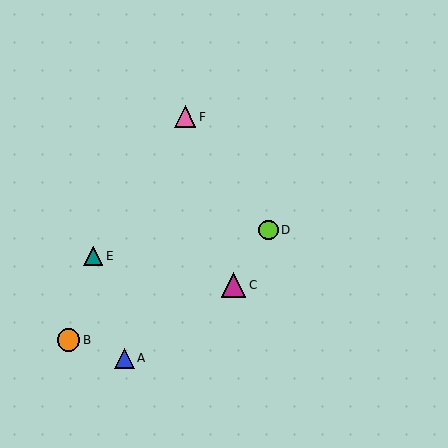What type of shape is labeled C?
Shape C is a magenta triangle.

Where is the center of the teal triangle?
The center of the teal triangle is at (93, 256).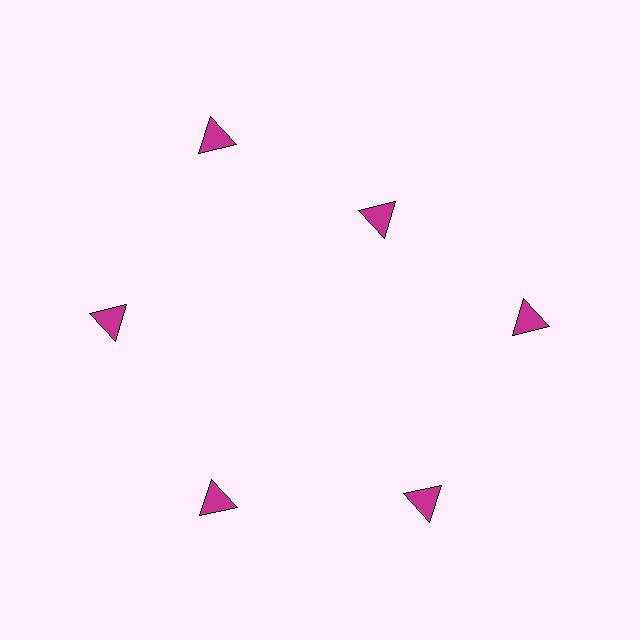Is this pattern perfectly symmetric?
No. The 6 magenta triangles are arranged in a ring, but one element near the 1 o'clock position is pulled inward toward the center, breaking the 6-fold rotational symmetry.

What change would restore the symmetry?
The symmetry would be restored by moving it outward, back onto the ring so that all 6 triangles sit at equal angles and equal distance from the center.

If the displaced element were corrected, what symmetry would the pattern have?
It would have 6-fold rotational symmetry — the pattern would map onto itself every 60 degrees.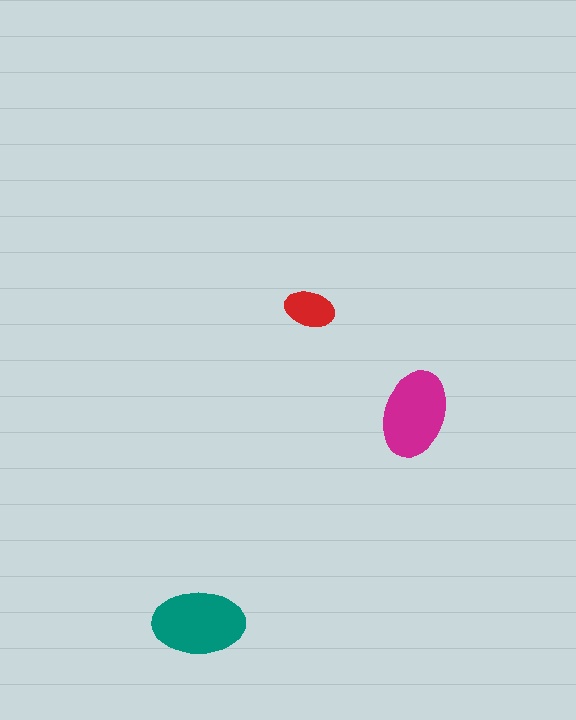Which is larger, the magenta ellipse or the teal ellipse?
The teal one.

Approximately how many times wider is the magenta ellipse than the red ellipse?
About 1.5 times wider.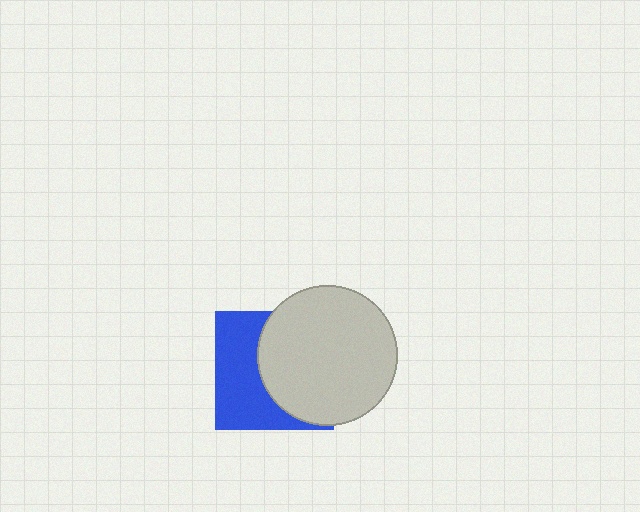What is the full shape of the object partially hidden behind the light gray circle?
The partially hidden object is a blue square.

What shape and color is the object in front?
The object in front is a light gray circle.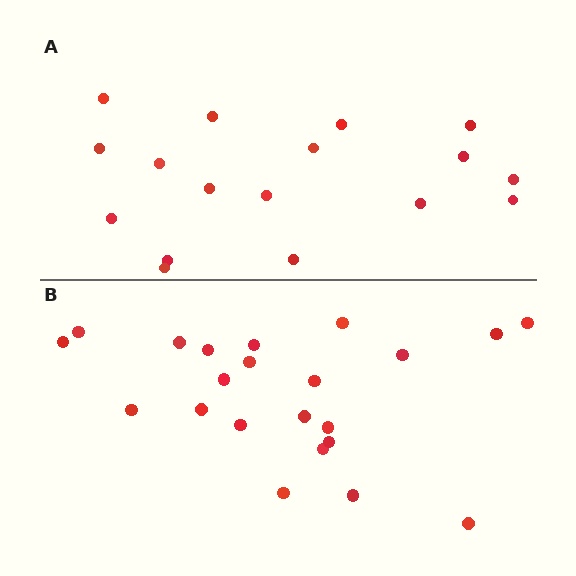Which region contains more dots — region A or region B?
Region B (the bottom region) has more dots.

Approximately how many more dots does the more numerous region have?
Region B has about 5 more dots than region A.